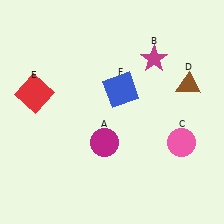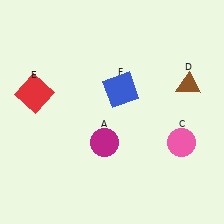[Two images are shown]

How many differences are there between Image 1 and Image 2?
There is 1 difference between the two images.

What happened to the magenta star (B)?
The magenta star (B) was removed in Image 2. It was in the top-right area of Image 1.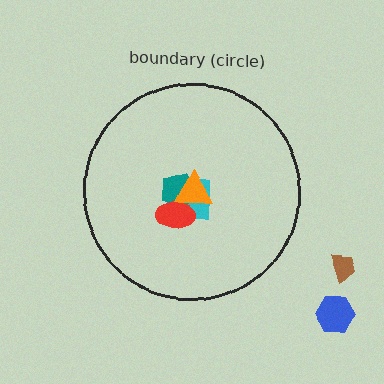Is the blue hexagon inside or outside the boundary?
Outside.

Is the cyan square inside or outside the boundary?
Inside.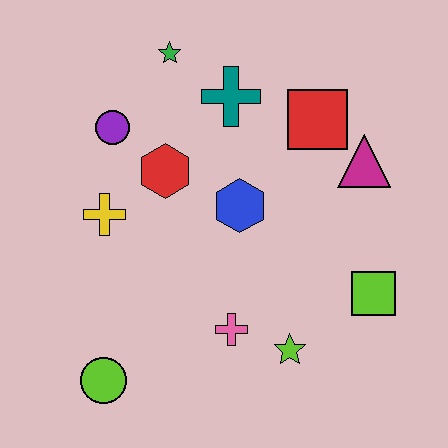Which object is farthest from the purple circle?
The lime square is farthest from the purple circle.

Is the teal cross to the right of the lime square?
No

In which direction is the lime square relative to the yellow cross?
The lime square is to the right of the yellow cross.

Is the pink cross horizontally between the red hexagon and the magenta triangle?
Yes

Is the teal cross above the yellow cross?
Yes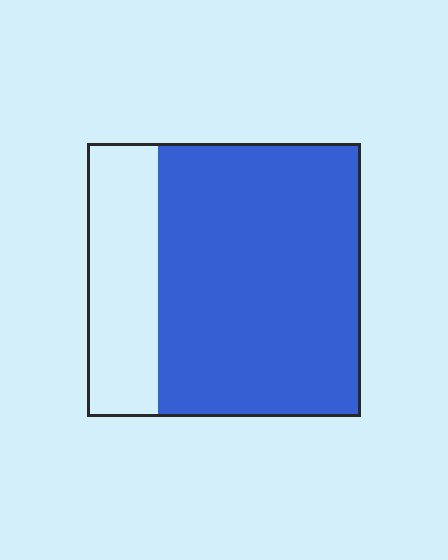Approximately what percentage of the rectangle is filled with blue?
Approximately 75%.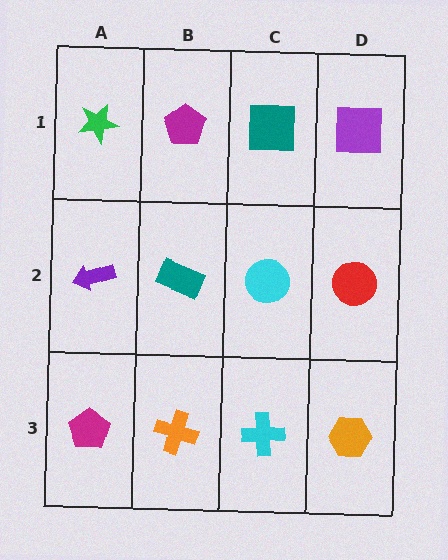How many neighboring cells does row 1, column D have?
2.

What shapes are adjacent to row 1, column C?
A cyan circle (row 2, column C), a magenta pentagon (row 1, column B), a purple square (row 1, column D).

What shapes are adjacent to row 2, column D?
A purple square (row 1, column D), an orange hexagon (row 3, column D), a cyan circle (row 2, column C).